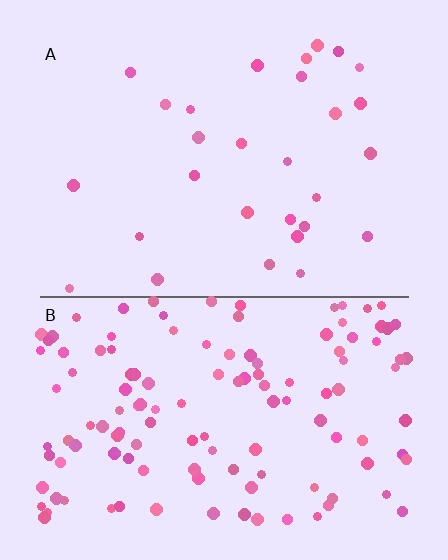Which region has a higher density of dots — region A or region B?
B (the bottom).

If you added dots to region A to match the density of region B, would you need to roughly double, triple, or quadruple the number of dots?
Approximately quadruple.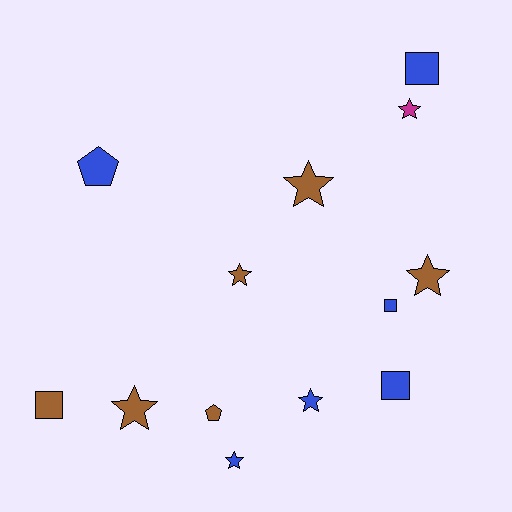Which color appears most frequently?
Brown, with 6 objects.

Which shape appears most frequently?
Star, with 7 objects.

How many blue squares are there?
There are 3 blue squares.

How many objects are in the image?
There are 13 objects.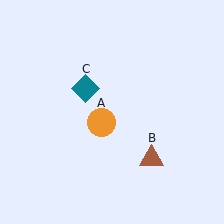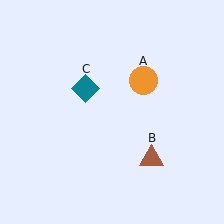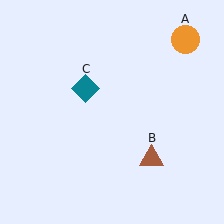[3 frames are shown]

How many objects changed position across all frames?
1 object changed position: orange circle (object A).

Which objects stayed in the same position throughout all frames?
Brown triangle (object B) and teal diamond (object C) remained stationary.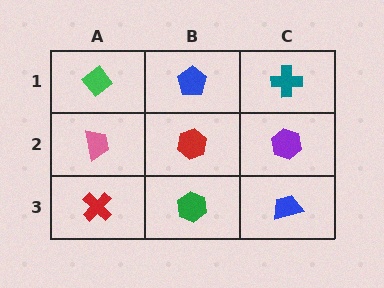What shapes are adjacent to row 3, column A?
A pink trapezoid (row 2, column A), a green hexagon (row 3, column B).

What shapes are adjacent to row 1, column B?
A red hexagon (row 2, column B), a green diamond (row 1, column A), a teal cross (row 1, column C).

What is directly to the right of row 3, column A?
A green hexagon.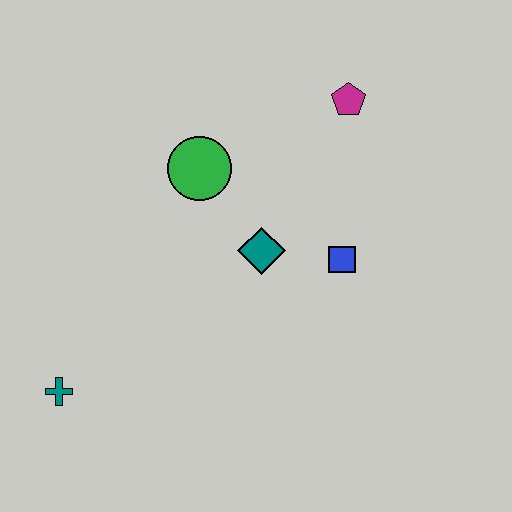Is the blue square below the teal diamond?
Yes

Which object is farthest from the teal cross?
The magenta pentagon is farthest from the teal cross.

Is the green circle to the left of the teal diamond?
Yes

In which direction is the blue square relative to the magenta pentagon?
The blue square is below the magenta pentagon.